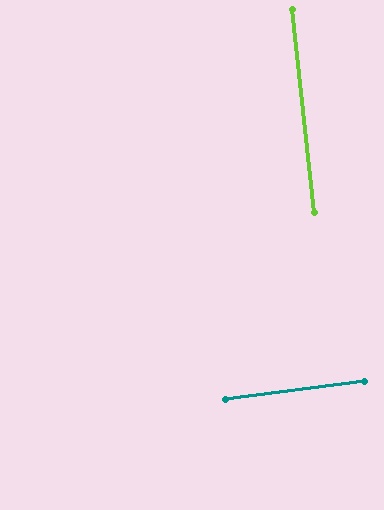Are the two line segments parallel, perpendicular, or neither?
Perpendicular — they meet at approximately 89°.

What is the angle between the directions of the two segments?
Approximately 89 degrees.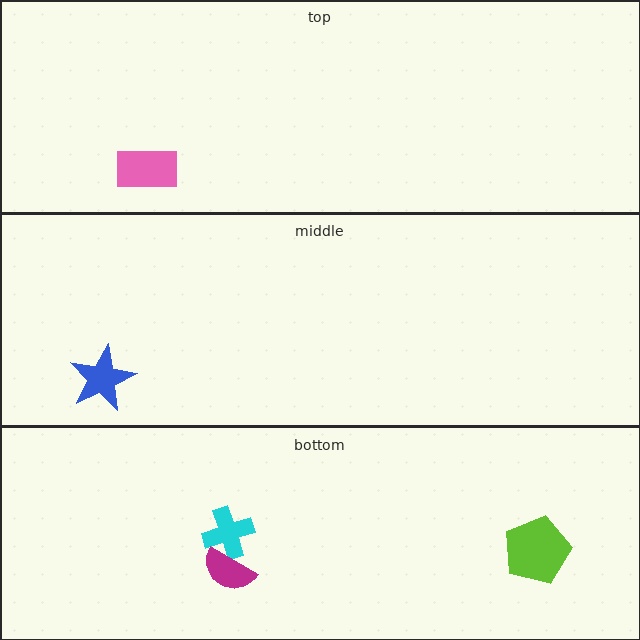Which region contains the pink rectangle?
The top region.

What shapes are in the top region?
The pink rectangle.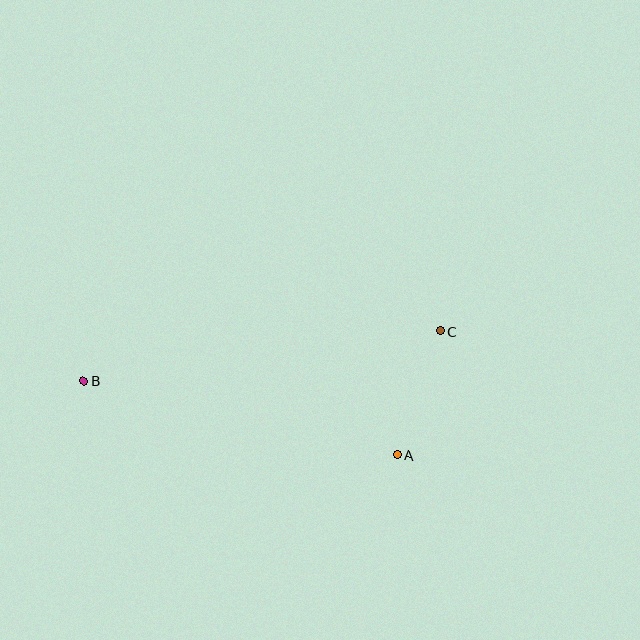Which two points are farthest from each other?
Points B and C are farthest from each other.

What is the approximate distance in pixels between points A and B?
The distance between A and B is approximately 322 pixels.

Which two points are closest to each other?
Points A and C are closest to each other.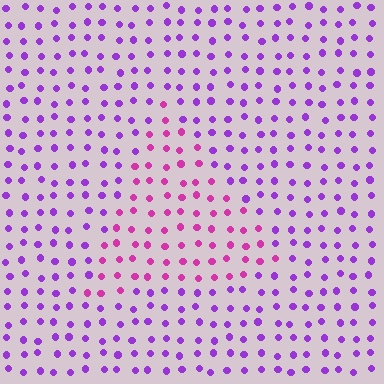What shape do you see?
I see a triangle.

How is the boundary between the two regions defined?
The boundary is defined purely by a slight shift in hue (about 38 degrees). Spacing, size, and orientation are identical on both sides.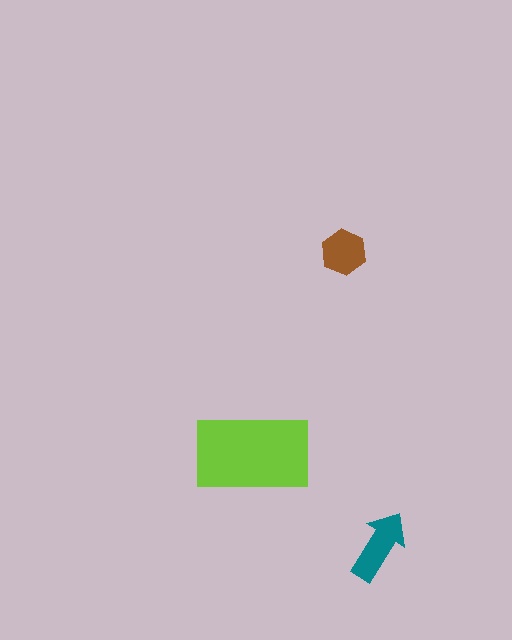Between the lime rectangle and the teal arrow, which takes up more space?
The lime rectangle.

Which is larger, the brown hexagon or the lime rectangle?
The lime rectangle.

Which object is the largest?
The lime rectangle.